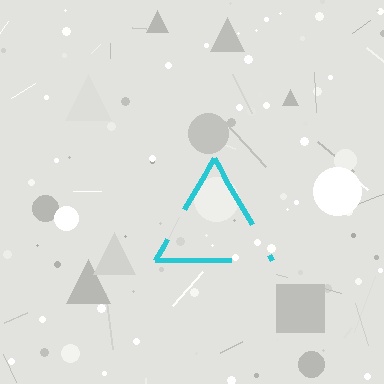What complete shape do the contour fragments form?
The contour fragments form a triangle.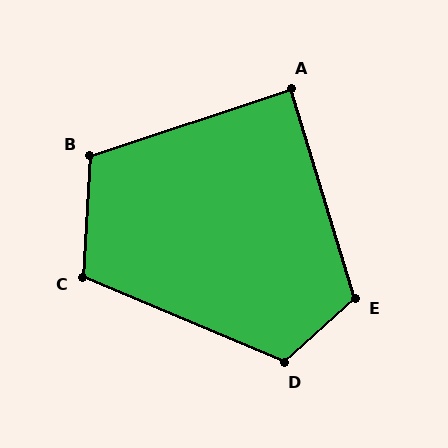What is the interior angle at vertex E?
Approximately 115 degrees (obtuse).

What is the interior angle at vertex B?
Approximately 111 degrees (obtuse).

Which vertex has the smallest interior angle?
A, at approximately 89 degrees.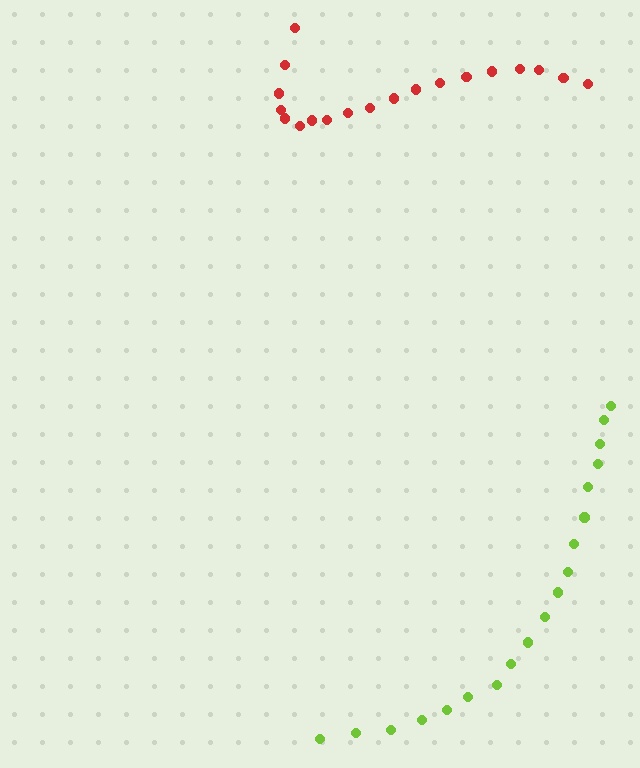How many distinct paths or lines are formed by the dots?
There are 2 distinct paths.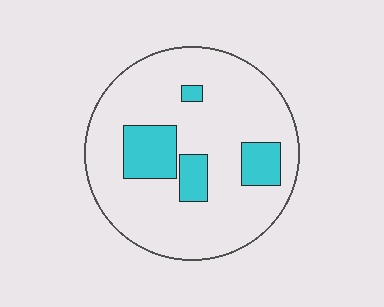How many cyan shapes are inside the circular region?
4.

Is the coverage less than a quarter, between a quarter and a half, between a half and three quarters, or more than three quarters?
Less than a quarter.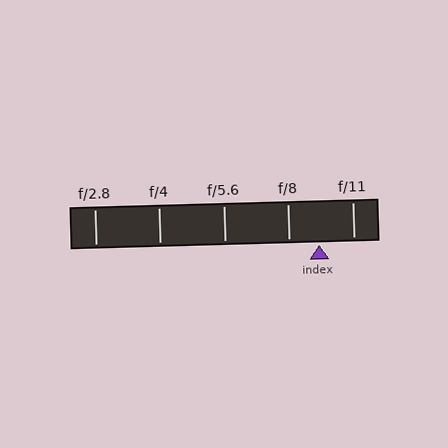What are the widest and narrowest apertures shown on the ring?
The widest aperture shown is f/2.8 and the narrowest is f/11.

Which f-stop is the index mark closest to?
The index mark is closest to f/8.